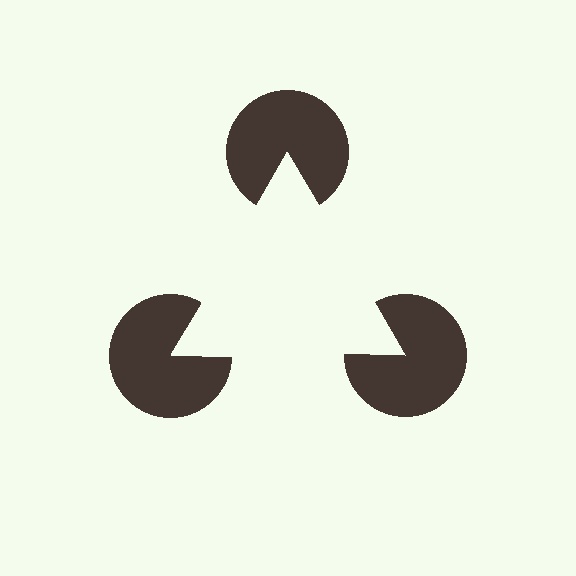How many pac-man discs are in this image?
There are 3 — one at each vertex of the illusory triangle.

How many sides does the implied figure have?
3 sides.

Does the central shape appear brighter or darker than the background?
It typically appears slightly brighter than the background, even though no actual brightness change is drawn.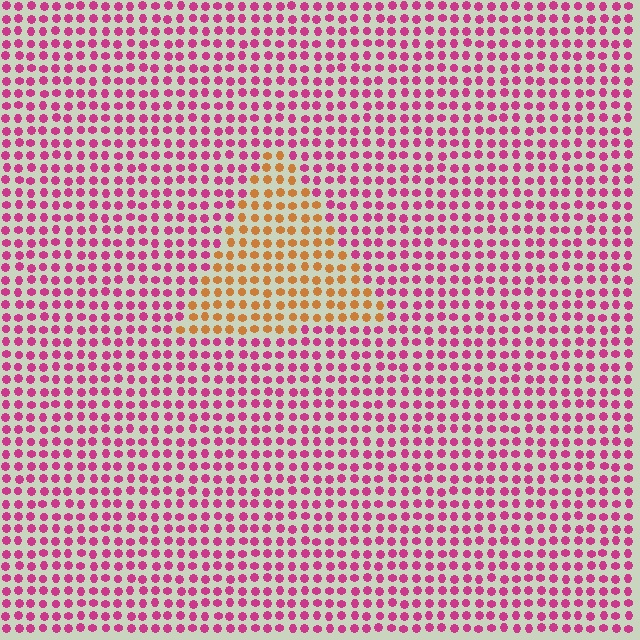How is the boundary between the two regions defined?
The boundary is defined purely by a slight shift in hue (about 63 degrees). Spacing, size, and orientation are identical on both sides.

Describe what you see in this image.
The image is filled with small magenta elements in a uniform arrangement. A triangle-shaped region is visible where the elements are tinted to a slightly different hue, forming a subtle color boundary.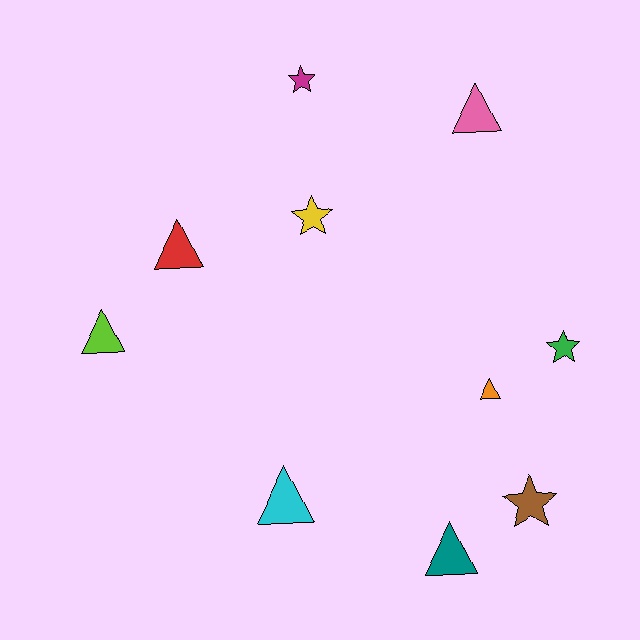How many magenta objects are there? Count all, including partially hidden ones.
There is 1 magenta object.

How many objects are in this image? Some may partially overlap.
There are 10 objects.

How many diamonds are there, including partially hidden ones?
There are no diamonds.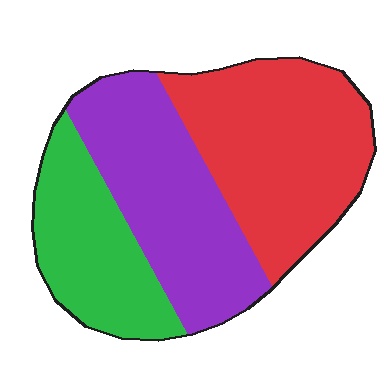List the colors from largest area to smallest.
From largest to smallest: red, purple, green.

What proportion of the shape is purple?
Purple covers about 35% of the shape.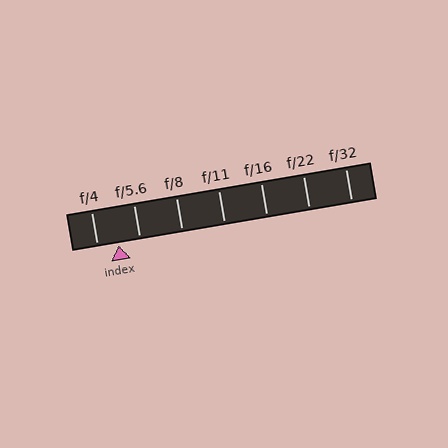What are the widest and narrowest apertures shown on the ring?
The widest aperture shown is f/4 and the narrowest is f/32.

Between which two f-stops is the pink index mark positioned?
The index mark is between f/4 and f/5.6.